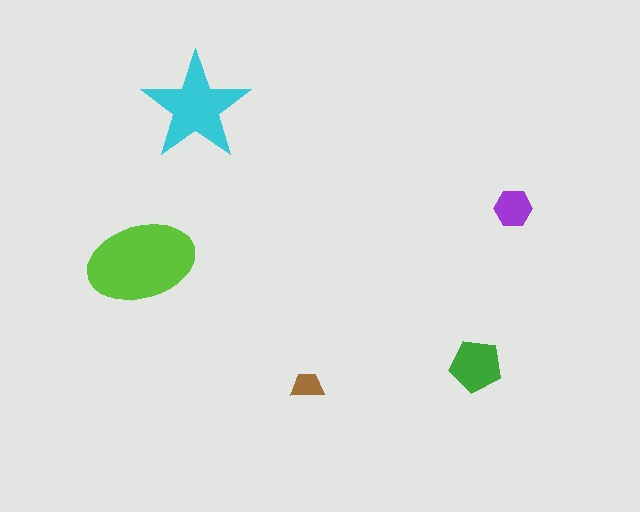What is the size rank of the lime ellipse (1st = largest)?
1st.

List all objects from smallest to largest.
The brown trapezoid, the purple hexagon, the green pentagon, the cyan star, the lime ellipse.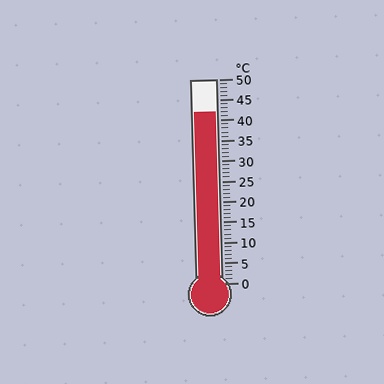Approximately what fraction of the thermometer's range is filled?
The thermometer is filled to approximately 85% of its range.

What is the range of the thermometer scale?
The thermometer scale ranges from 0°C to 50°C.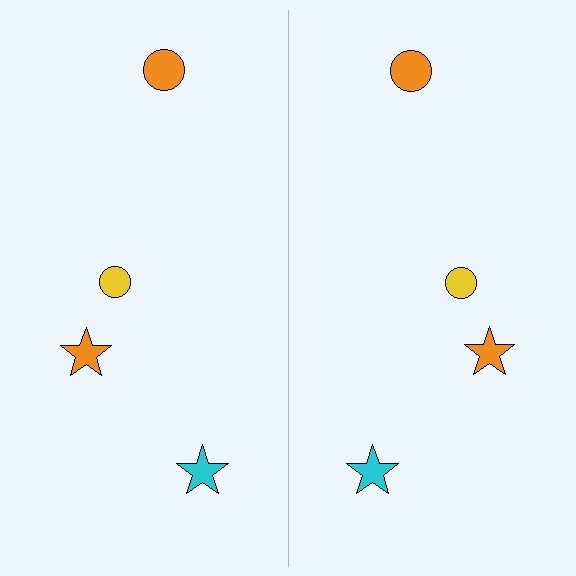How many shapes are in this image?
There are 8 shapes in this image.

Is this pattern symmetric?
Yes, this pattern has bilateral (reflection) symmetry.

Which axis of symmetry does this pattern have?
The pattern has a vertical axis of symmetry running through the center of the image.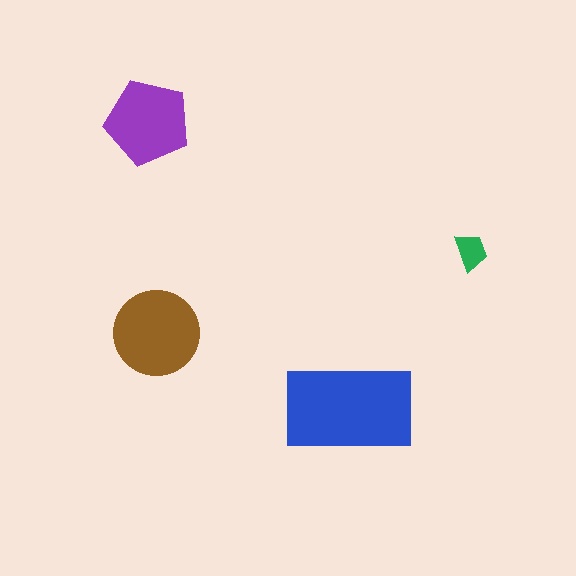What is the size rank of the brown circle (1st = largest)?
2nd.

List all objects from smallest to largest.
The green trapezoid, the purple pentagon, the brown circle, the blue rectangle.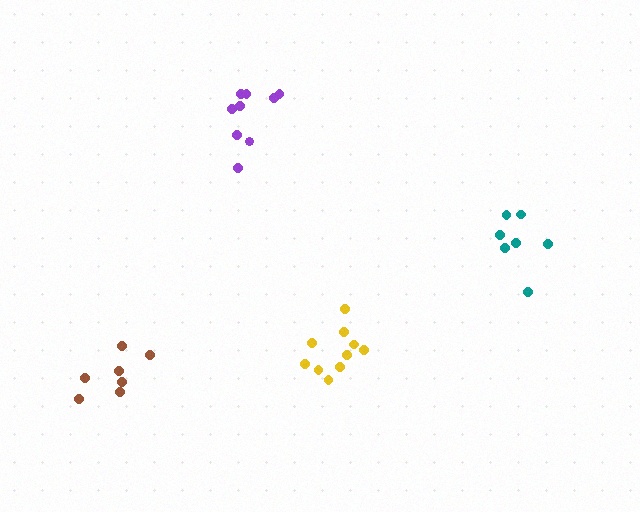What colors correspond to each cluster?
The clusters are colored: yellow, teal, purple, brown.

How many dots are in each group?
Group 1: 10 dots, Group 2: 7 dots, Group 3: 9 dots, Group 4: 7 dots (33 total).